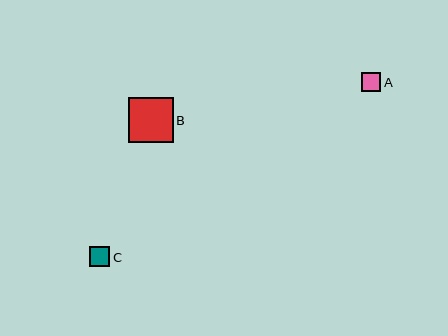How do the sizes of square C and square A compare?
Square C and square A are approximately the same size.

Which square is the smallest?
Square A is the smallest with a size of approximately 19 pixels.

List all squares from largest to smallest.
From largest to smallest: B, C, A.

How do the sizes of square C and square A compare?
Square C and square A are approximately the same size.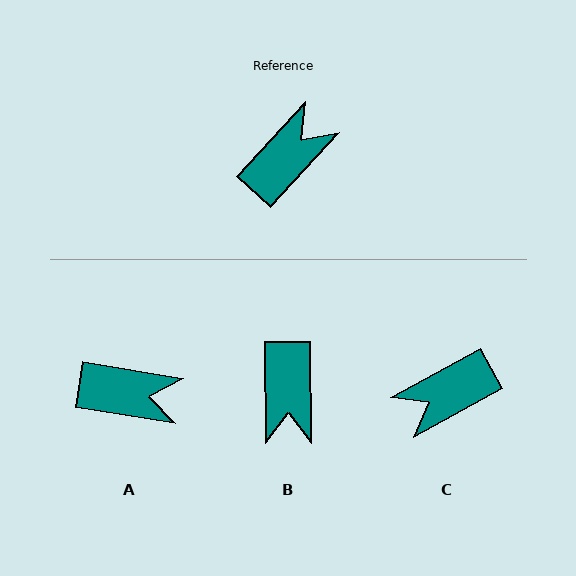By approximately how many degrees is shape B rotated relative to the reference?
Approximately 137 degrees clockwise.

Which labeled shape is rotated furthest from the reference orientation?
C, about 161 degrees away.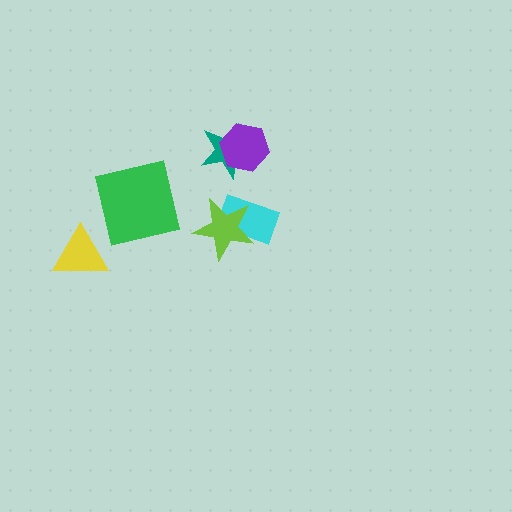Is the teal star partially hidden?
Yes, it is partially covered by another shape.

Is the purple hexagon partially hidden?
No, no other shape covers it.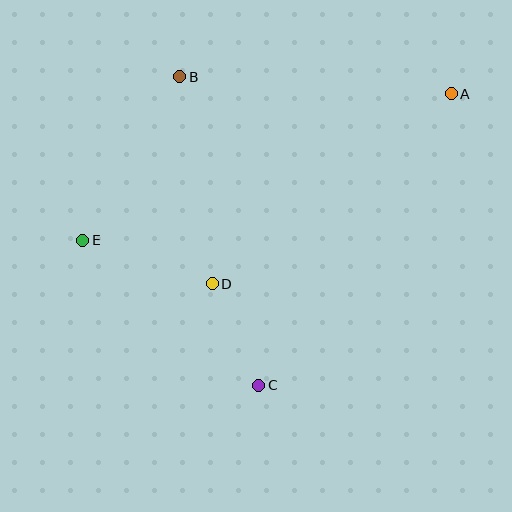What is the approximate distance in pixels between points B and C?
The distance between B and C is approximately 318 pixels.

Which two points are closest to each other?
Points C and D are closest to each other.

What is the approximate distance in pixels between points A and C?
The distance between A and C is approximately 349 pixels.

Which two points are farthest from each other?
Points A and E are farthest from each other.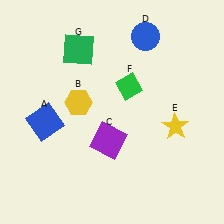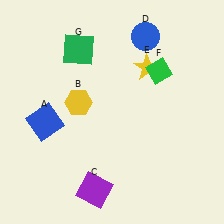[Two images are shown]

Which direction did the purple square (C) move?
The purple square (C) moved down.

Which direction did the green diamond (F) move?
The green diamond (F) moved right.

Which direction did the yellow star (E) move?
The yellow star (E) moved up.